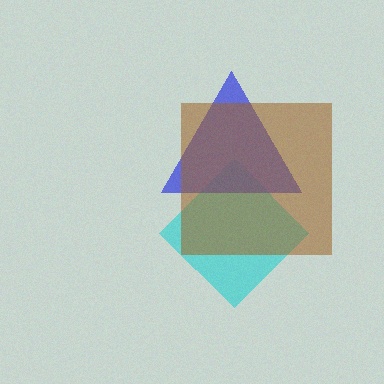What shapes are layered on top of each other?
The layered shapes are: a cyan diamond, a blue triangle, a brown square.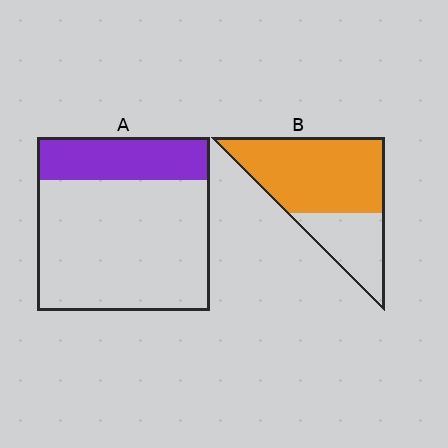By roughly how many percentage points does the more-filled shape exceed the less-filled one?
By roughly 45 percentage points (B over A).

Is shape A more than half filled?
No.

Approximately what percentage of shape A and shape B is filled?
A is approximately 25% and B is approximately 70%.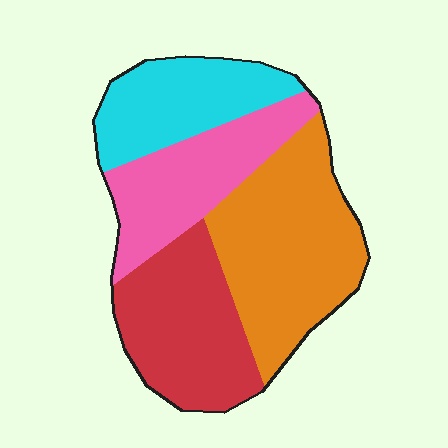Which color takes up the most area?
Orange, at roughly 35%.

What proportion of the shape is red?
Red covers 25% of the shape.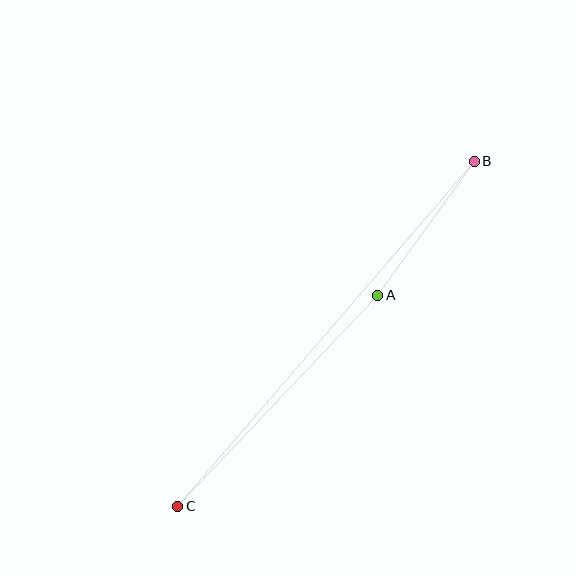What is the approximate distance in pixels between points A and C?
The distance between A and C is approximately 291 pixels.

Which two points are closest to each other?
Points A and B are closest to each other.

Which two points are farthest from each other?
Points B and C are farthest from each other.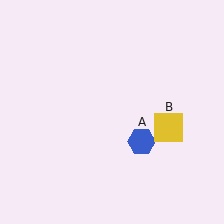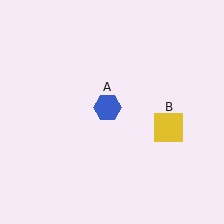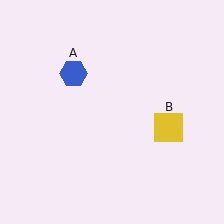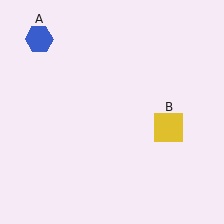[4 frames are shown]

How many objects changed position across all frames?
1 object changed position: blue hexagon (object A).